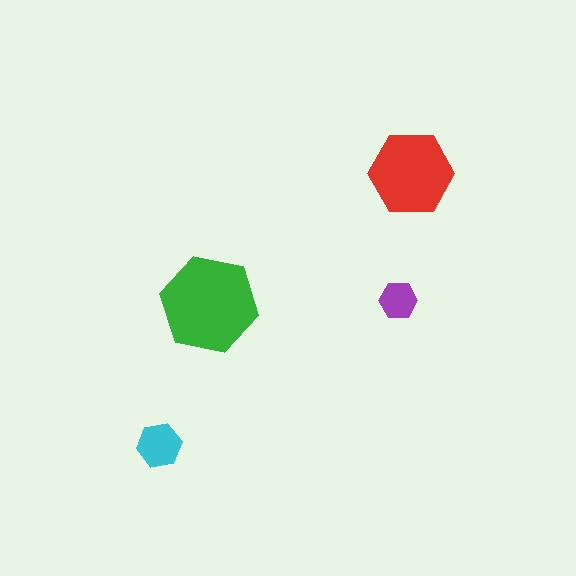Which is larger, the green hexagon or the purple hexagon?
The green one.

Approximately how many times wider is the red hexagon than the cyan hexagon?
About 2 times wider.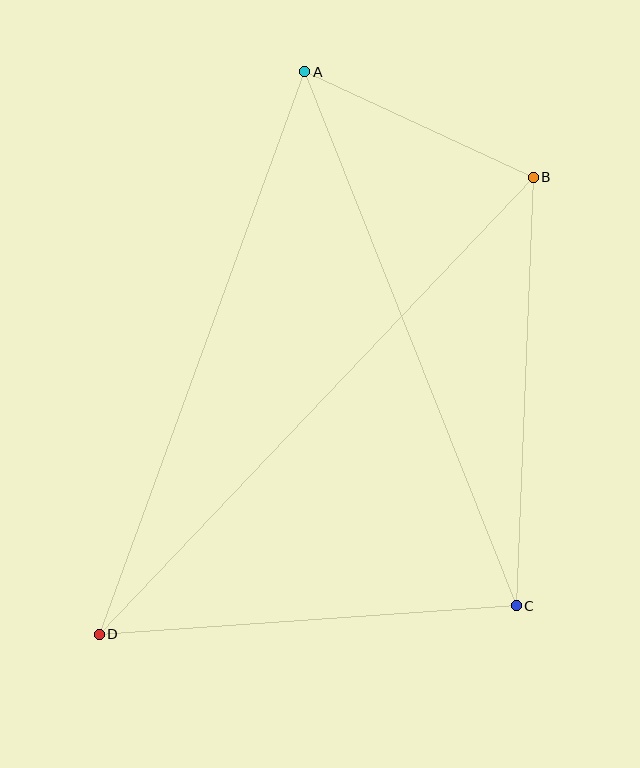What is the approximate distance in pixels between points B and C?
The distance between B and C is approximately 429 pixels.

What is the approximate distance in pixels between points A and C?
The distance between A and C is approximately 575 pixels.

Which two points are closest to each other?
Points A and B are closest to each other.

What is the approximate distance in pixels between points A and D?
The distance between A and D is approximately 599 pixels.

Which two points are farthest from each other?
Points B and D are farthest from each other.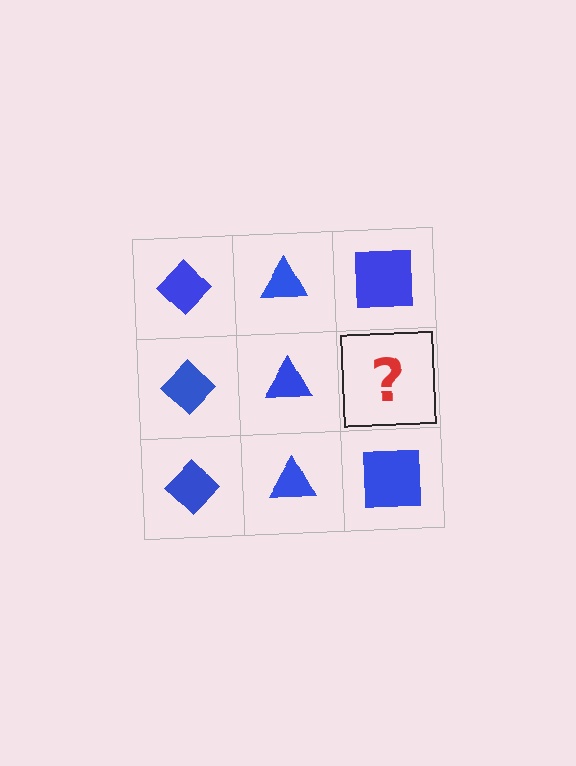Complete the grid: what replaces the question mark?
The question mark should be replaced with a blue square.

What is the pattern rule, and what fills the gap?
The rule is that each column has a consistent shape. The gap should be filled with a blue square.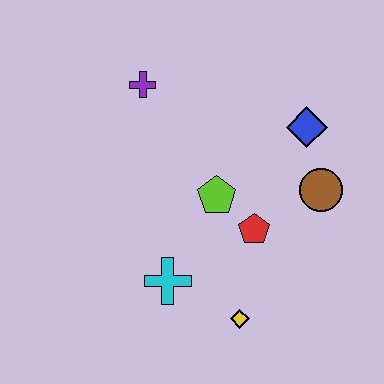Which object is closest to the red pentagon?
The lime pentagon is closest to the red pentagon.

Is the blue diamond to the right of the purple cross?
Yes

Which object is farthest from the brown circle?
The purple cross is farthest from the brown circle.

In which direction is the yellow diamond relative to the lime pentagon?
The yellow diamond is below the lime pentagon.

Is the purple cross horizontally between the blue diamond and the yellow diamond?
No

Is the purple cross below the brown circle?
No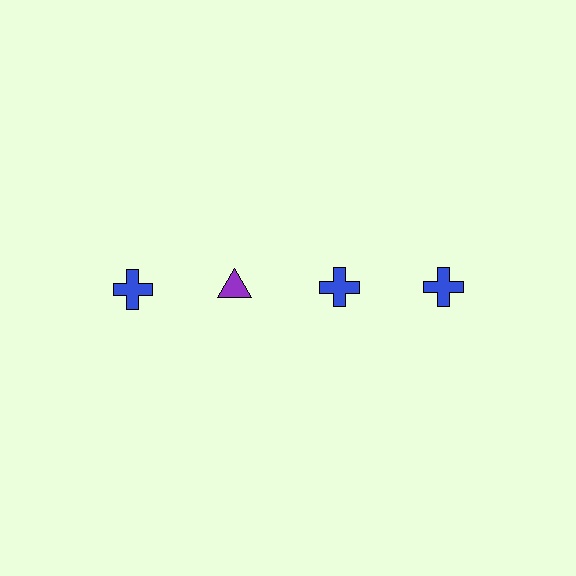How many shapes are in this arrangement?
There are 4 shapes arranged in a grid pattern.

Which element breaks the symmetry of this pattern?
The purple triangle in the top row, second from left column breaks the symmetry. All other shapes are blue crosses.